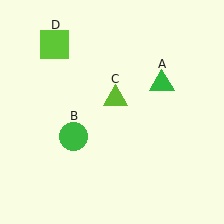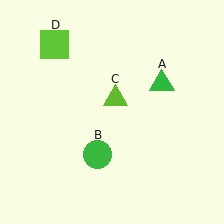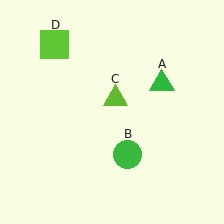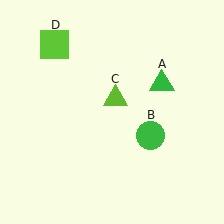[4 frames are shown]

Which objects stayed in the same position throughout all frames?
Green triangle (object A) and lime triangle (object C) and lime square (object D) remained stationary.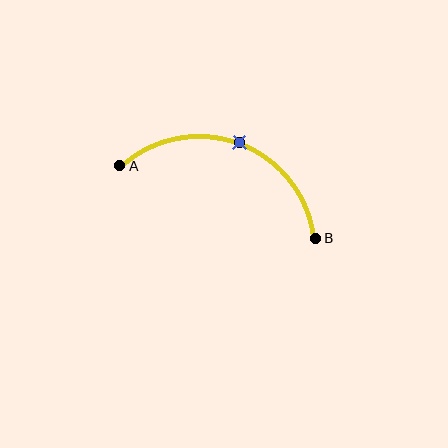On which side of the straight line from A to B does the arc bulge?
The arc bulges above the straight line connecting A and B.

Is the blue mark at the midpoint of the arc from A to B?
Yes. The blue mark lies on the arc at equal arc-length from both A and B — it is the arc midpoint.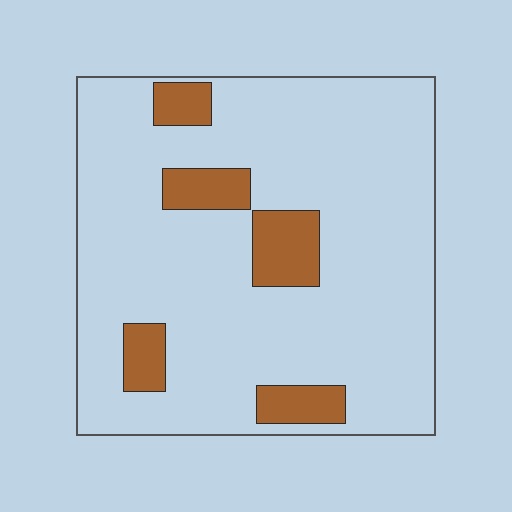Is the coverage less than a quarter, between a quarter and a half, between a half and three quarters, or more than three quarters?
Less than a quarter.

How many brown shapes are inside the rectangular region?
5.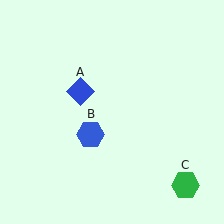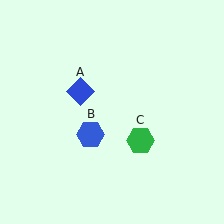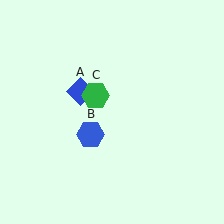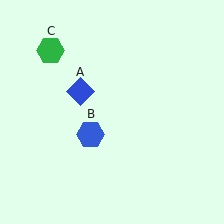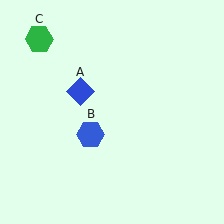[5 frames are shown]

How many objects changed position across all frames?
1 object changed position: green hexagon (object C).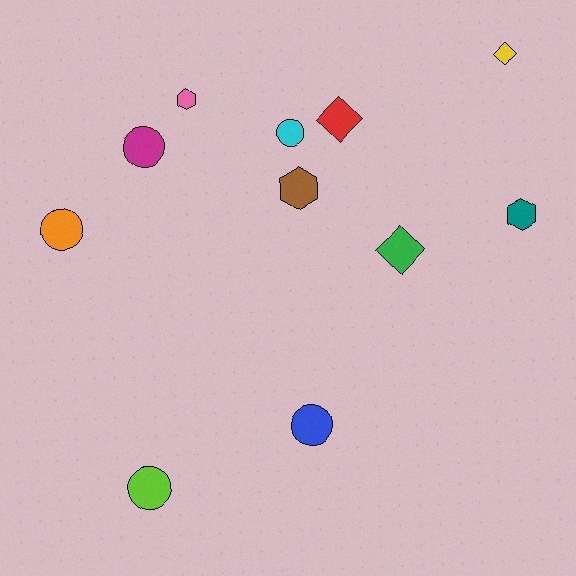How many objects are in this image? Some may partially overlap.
There are 11 objects.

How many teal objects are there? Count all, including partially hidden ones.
There is 1 teal object.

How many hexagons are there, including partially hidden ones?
There are 3 hexagons.